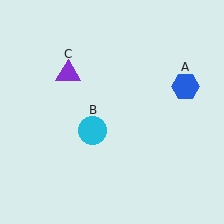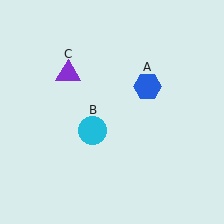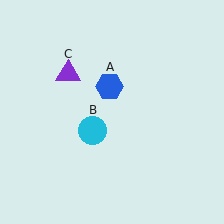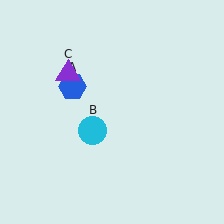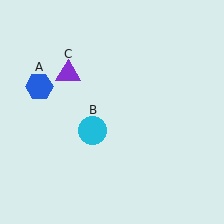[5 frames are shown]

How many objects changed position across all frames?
1 object changed position: blue hexagon (object A).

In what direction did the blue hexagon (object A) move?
The blue hexagon (object A) moved left.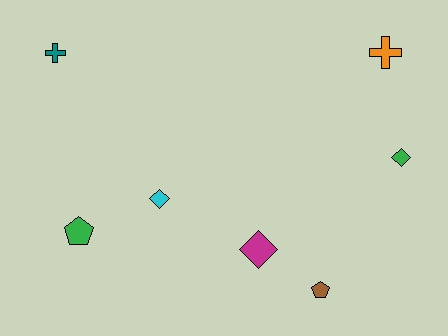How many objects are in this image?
There are 7 objects.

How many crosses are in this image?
There are 2 crosses.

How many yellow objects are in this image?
There are no yellow objects.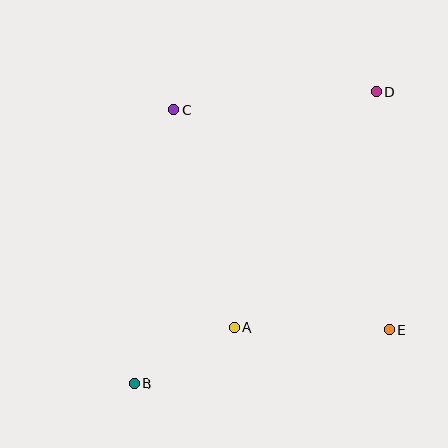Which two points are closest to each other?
Points A and B are closest to each other.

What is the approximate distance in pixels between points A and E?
The distance between A and E is approximately 155 pixels.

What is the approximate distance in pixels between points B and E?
The distance between B and E is approximately 261 pixels.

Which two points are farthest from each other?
Points B and D are farthest from each other.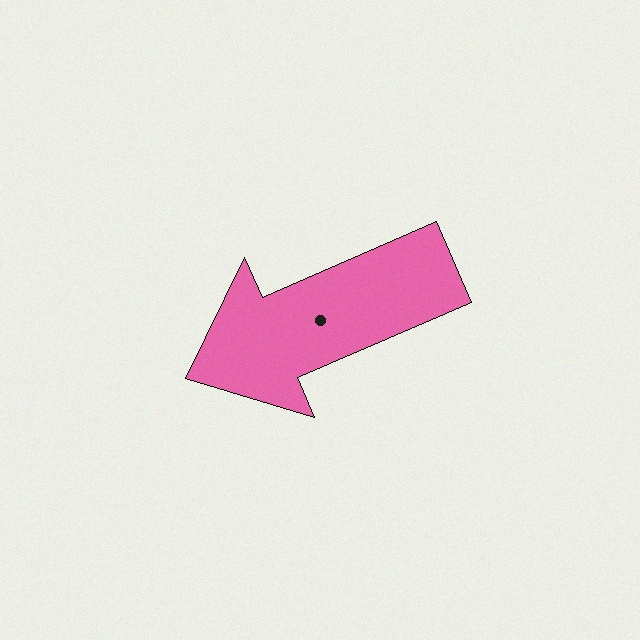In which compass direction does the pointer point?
Southwest.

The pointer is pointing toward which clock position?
Roughly 8 o'clock.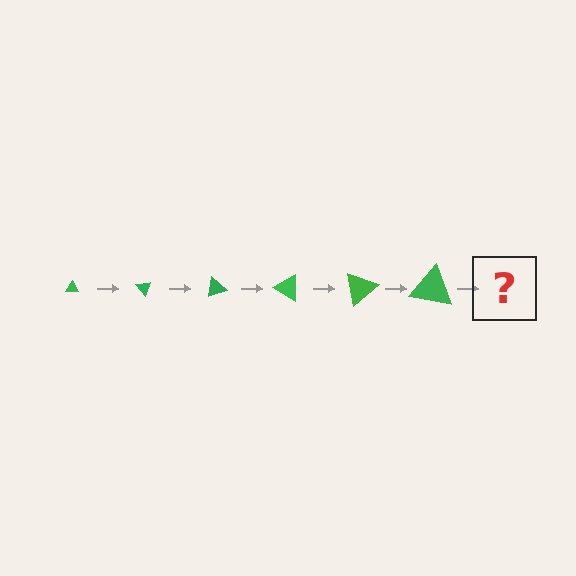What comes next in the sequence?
The next element should be a triangle, larger than the previous one and rotated 300 degrees from the start.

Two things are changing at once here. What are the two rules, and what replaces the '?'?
The two rules are that the triangle grows larger each step and it rotates 50 degrees each step. The '?' should be a triangle, larger than the previous one and rotated 300 degrees from the start.